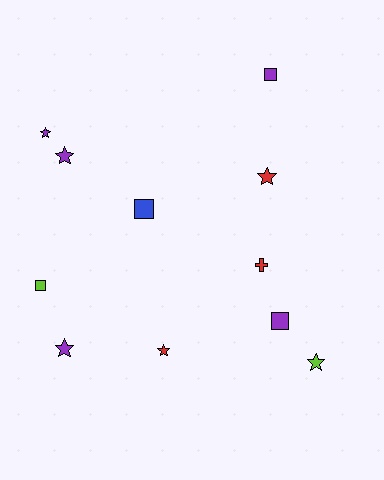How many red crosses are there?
There is 1 red cross.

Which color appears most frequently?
Purple, with 5 objects.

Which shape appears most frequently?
Star, with 6 objects.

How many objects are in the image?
There are 11 objects.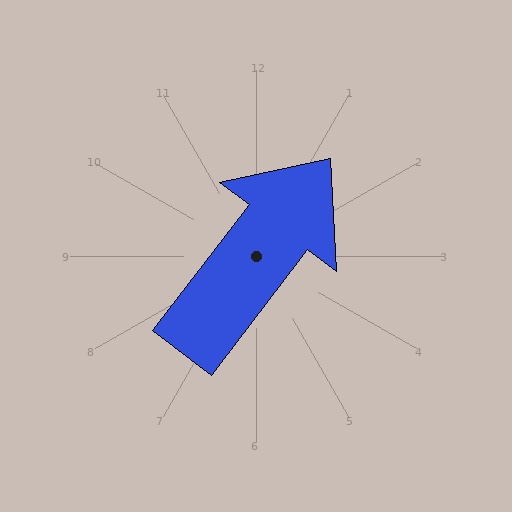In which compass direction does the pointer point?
Northeast.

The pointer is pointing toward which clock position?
Roughly 1 o'clock.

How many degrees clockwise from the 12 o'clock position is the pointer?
Approximately 37 degrees.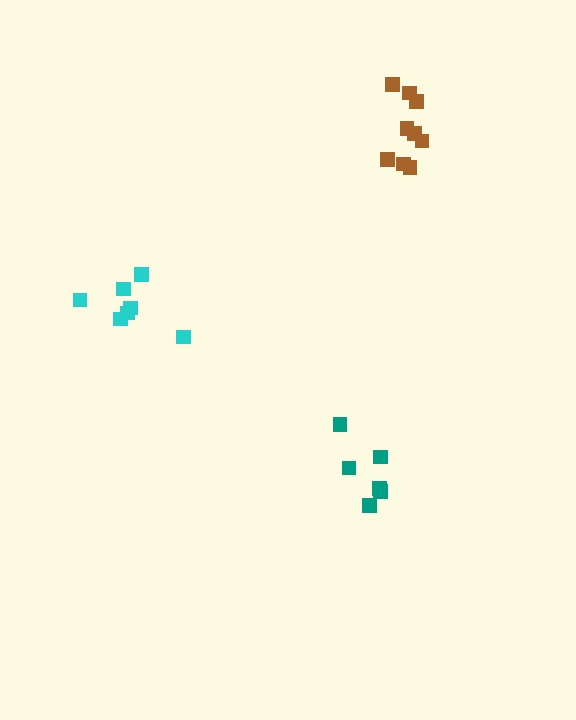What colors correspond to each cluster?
The clusters are colored: teal, cyan, brown.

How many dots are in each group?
Group 1: 6 dots, Group 2: 7 dots, Group 3: 9 dots (22 total).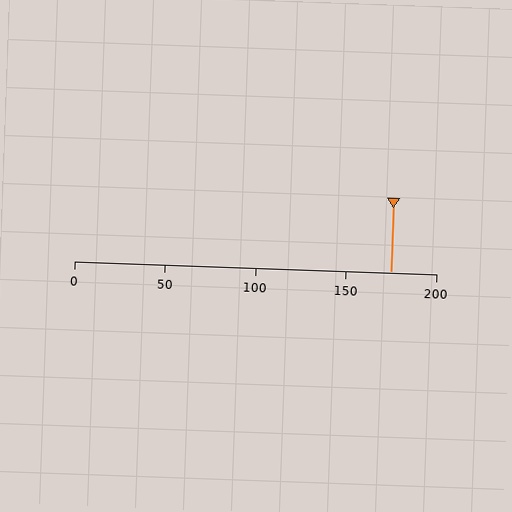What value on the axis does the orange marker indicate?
The marker indicates approximately 175.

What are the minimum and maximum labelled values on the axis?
The axis runs from 0 to 200.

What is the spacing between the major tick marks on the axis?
The major ticks are spaced 50 apart.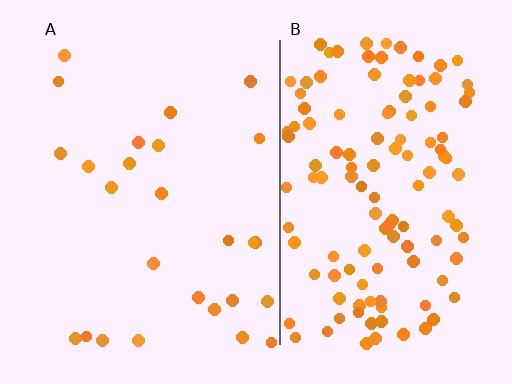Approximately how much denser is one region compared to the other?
Approximately 4.7× — region B over region A.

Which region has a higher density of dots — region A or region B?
B (the right).